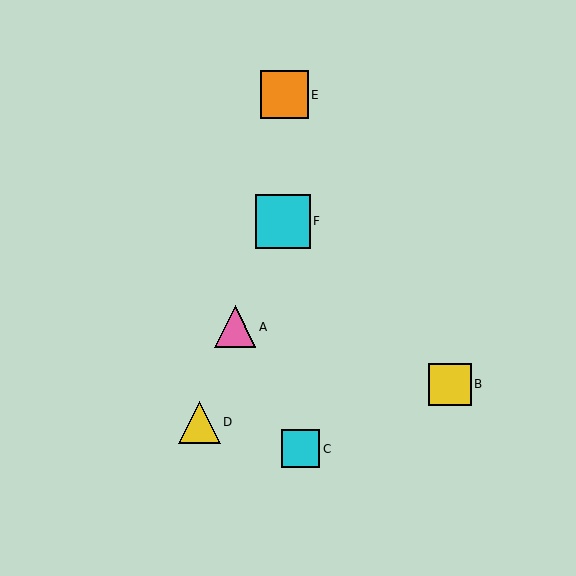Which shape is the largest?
The cyan square (labeled F) is the largest.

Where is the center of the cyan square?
The center of the cyan square is at (283, 221).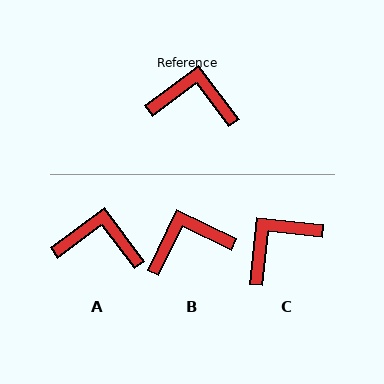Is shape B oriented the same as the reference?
No, it is off by about 27 degrees.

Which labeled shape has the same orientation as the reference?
A.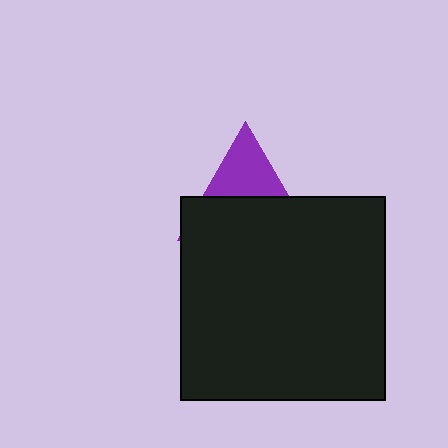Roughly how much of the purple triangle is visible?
A small part of it is visible (roughly 38%).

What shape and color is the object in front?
The object in front is a black square.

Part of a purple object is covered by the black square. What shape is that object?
It is a triangle.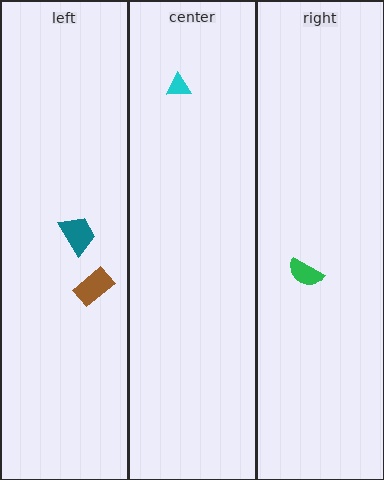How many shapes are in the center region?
1.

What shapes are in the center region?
The cyan triangle.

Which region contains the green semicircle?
The right region.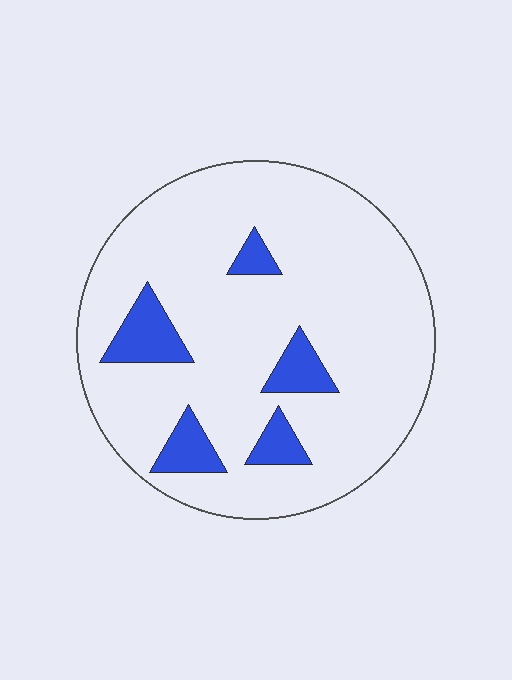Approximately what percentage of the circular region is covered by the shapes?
Approximately 15%.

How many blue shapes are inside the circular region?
5.